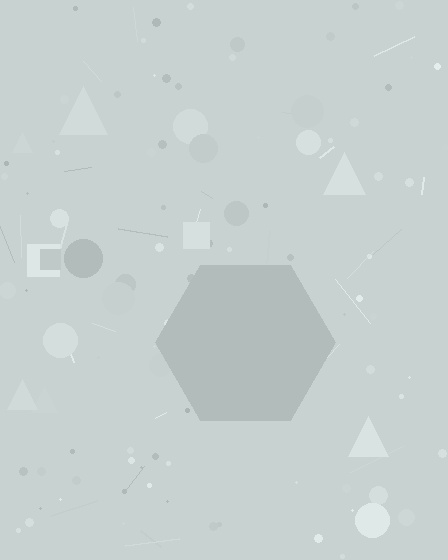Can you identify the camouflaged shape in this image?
The camouflaged shape is a hexagon.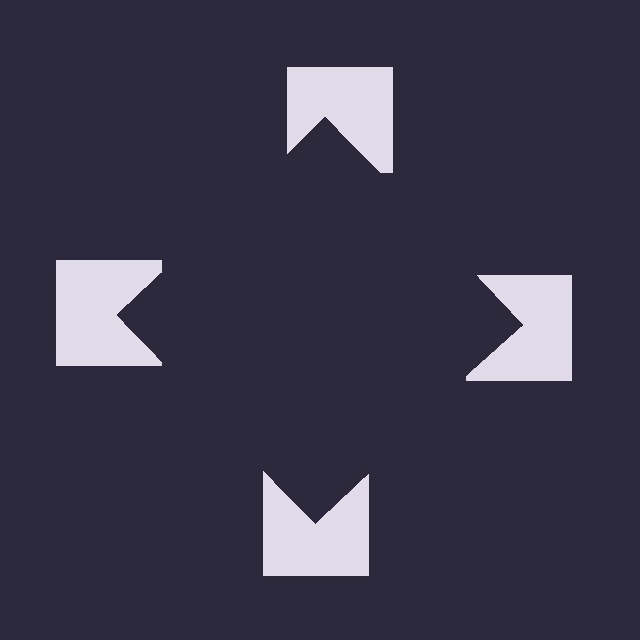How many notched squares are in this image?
There are 4 — one at each vertex of the illusory square.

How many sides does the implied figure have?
4 sides.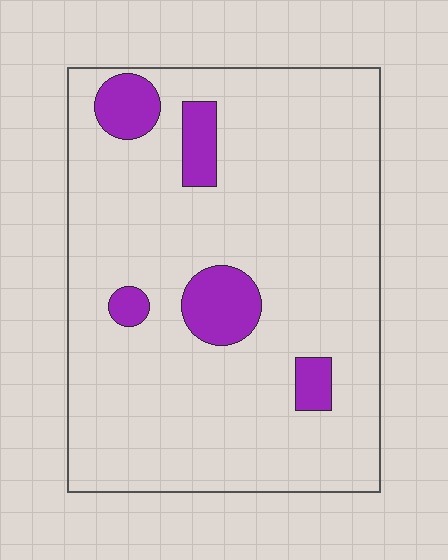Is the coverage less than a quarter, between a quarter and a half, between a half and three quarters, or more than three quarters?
Less than a quarter.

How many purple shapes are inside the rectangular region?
5.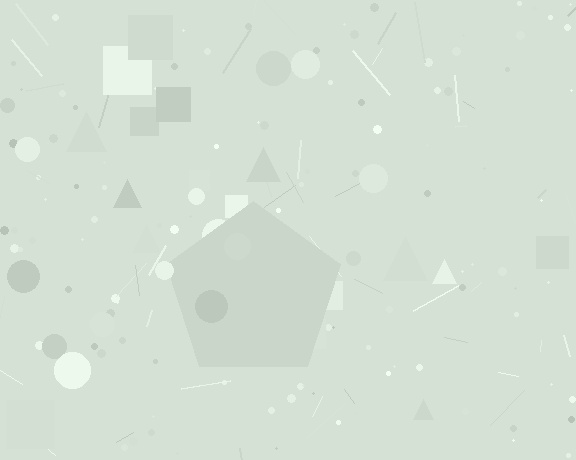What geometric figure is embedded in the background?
A pentagon is embedded in the background.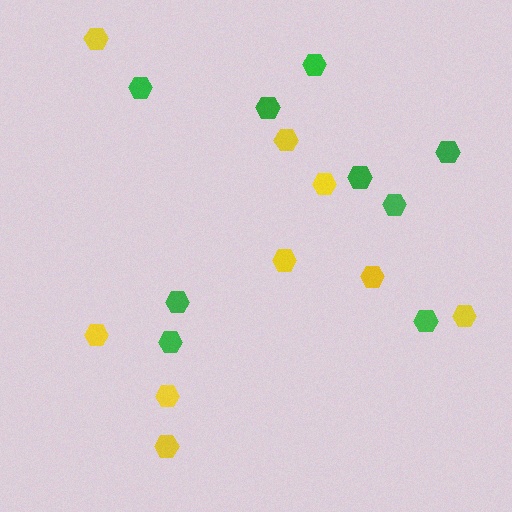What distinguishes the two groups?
There are 2 groups: one group of green hexagons (9) and one group of yellow hexagons (9).